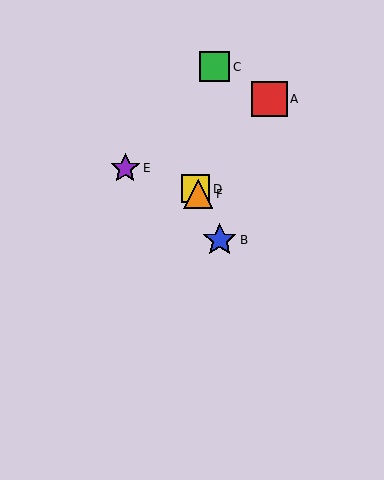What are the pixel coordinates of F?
Object F is at (198, 194).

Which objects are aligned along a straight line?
Objects B, D, F are aligned along a straight line.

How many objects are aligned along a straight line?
3 objects (B, D, F) are aligned along a straight line.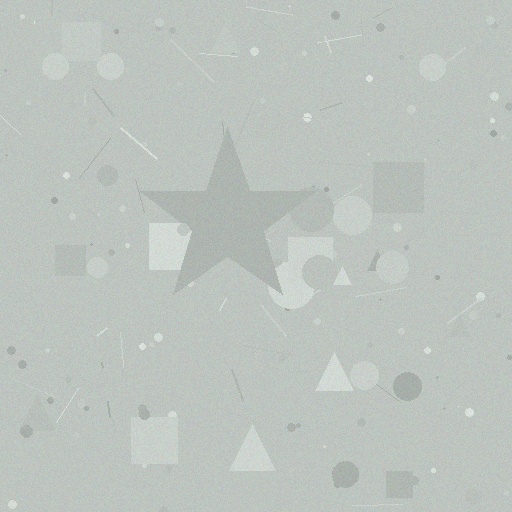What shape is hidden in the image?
A star is hidden in the image.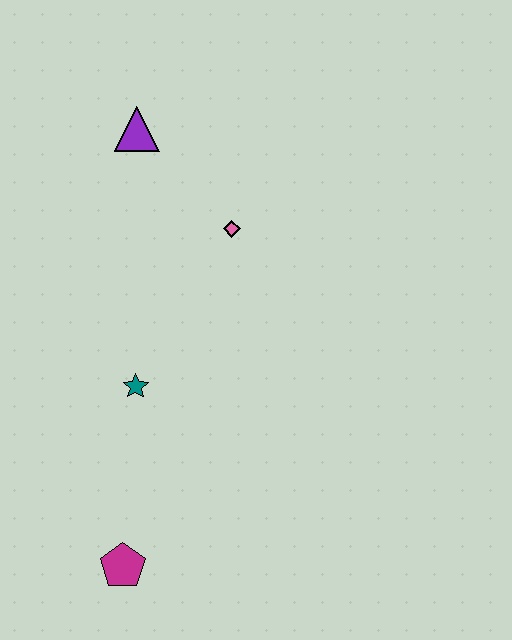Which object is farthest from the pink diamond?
The magenta pentagon is farthest from the pink diamond.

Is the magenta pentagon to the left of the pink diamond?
Yes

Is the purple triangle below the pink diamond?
No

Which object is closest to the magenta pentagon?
The teal star is closest to the magenta pentagon.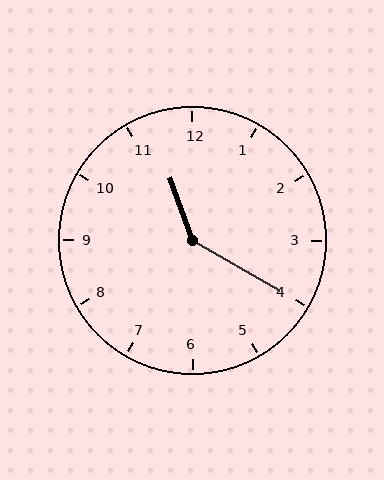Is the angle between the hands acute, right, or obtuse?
It is obtuse.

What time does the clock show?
11:20.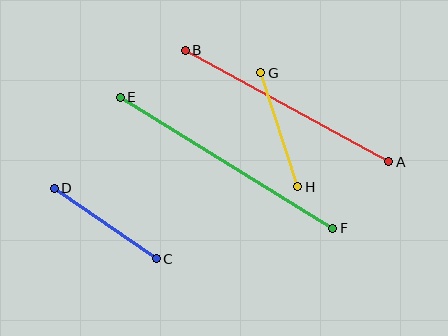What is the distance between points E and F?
The distance is approximately 250 pixels.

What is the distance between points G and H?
The distance is approximately 120 pixels.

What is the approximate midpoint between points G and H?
The midpoint is at approximately (279, 130) pixels.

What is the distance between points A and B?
The distance is approximately 232 pixels.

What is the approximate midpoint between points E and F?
The midpoint is at approximately (227, 163) pixels.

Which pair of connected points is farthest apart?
Points E and F are farthest apart.